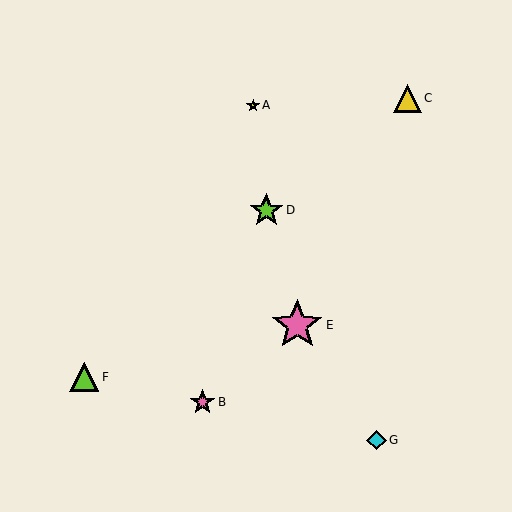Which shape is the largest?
The pink star (labeled E) is the largest.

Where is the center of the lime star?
The center of the lime star is at (266, 210).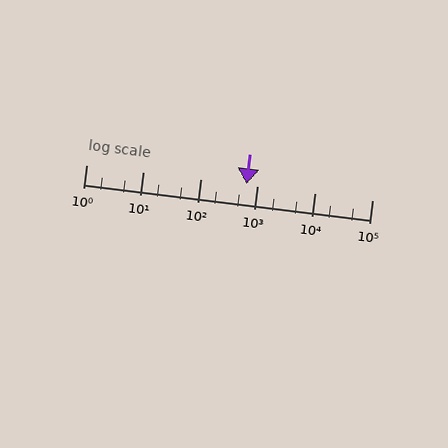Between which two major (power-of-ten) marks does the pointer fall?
The pointer is between 100 and 1000.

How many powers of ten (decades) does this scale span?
The scale spans 5 decades, from 1 to 100000.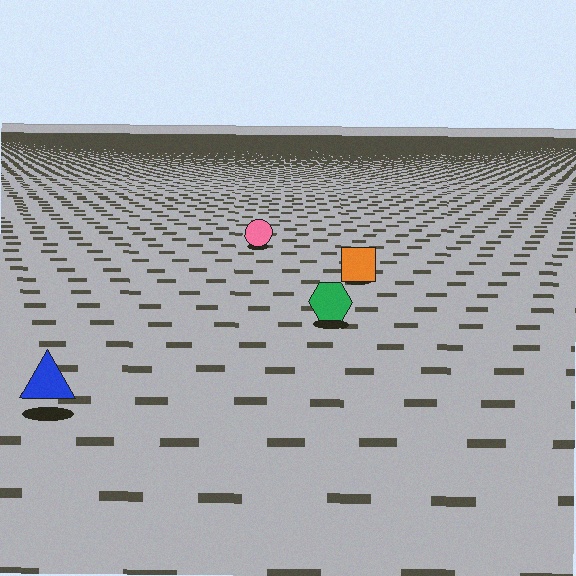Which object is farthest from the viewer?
The pink circle is farthest from the viewer. It appears smaller and the ground texture around it is denser.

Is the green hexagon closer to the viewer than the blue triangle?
No. The blue triangle is closer — you can tell from the texture gradient: the ground texture is coarser near it.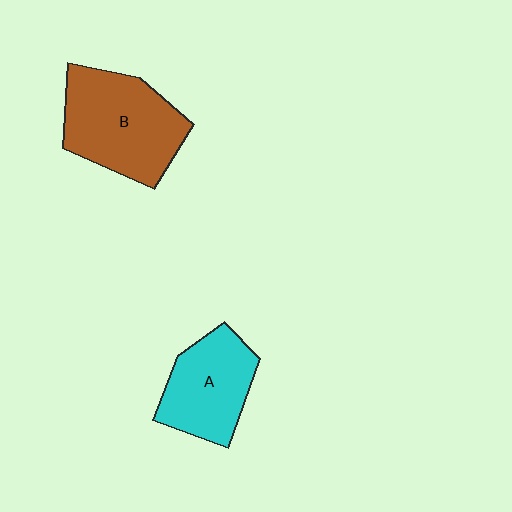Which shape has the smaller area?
Shape A (cyan).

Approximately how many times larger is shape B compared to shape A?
Approximately 1.3 times.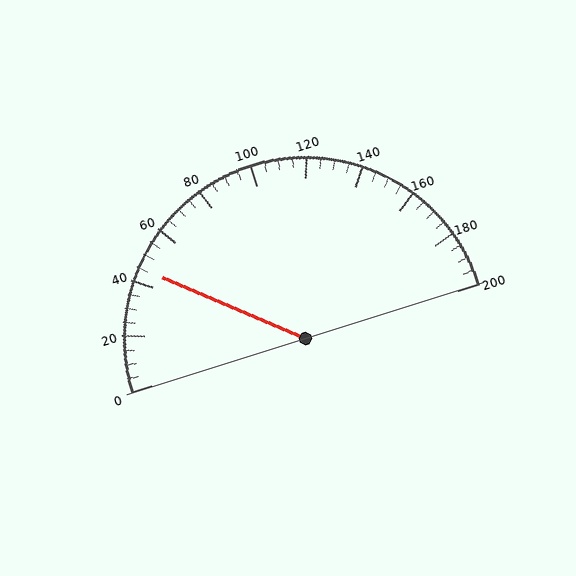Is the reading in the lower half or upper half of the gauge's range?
The reading is in the lower half of the range (0 to 200).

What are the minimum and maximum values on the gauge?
The gauge ranges from 0 to 200.